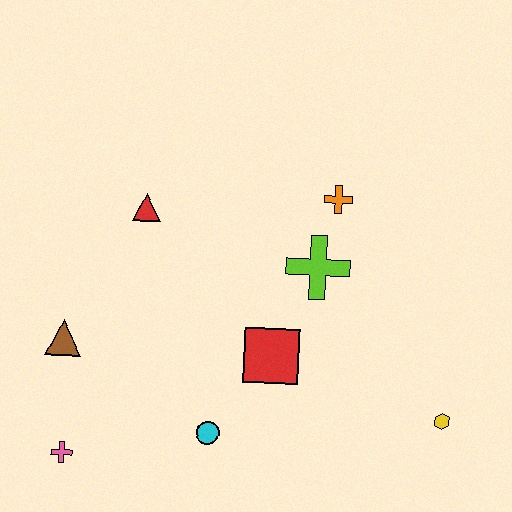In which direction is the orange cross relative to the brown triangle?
The orange cross is to the right of the brown triangle.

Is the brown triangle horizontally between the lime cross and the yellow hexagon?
No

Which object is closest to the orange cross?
The lime cross is closest to the orange cross.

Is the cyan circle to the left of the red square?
Yes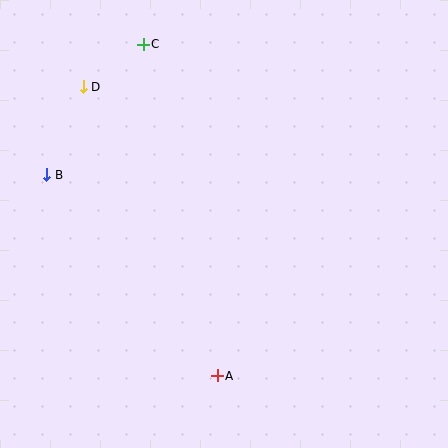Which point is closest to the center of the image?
Point A at (217, 376) is closest to the center.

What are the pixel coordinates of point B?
Point B is at (47, 175).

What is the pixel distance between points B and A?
The distance between B and A is 263 pixels.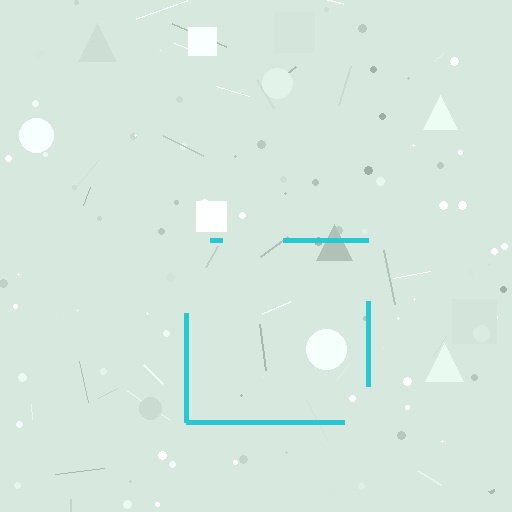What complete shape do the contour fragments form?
The contour fragments form a square.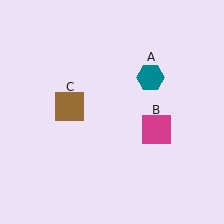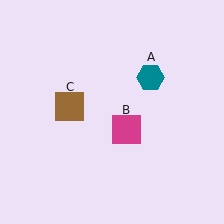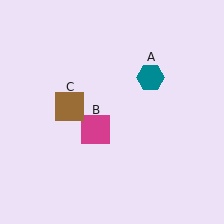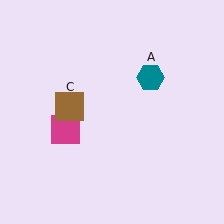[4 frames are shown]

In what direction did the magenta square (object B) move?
The magenta square (object B) moved left.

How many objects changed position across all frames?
1 object changed position: magenta square (object B).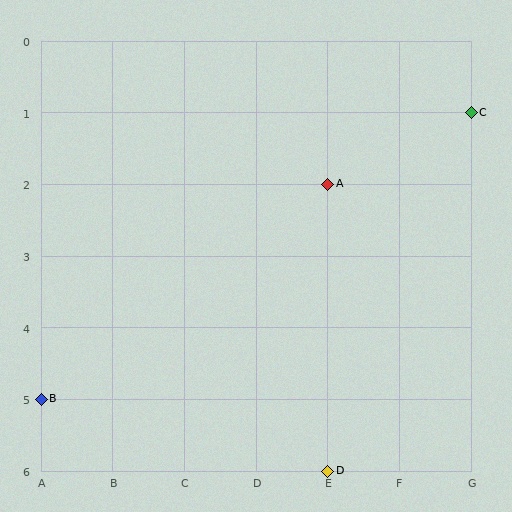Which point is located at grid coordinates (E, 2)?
Point A is at (E, 2).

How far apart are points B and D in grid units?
Points B and D are 4 columns and 1 row apart (about 4.1 grid units diagonally).